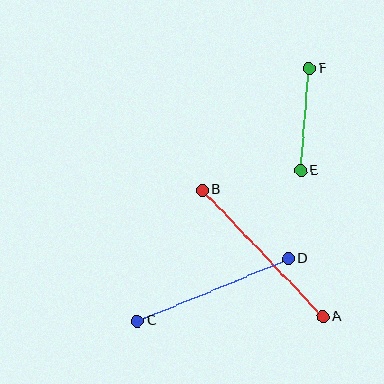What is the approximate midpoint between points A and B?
The midpoint is at approximately (262, 253) pixels.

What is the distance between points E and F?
The distance is approximately 102 pixels.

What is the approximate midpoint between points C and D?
The midpoint is at approximately (213, 290) pixels.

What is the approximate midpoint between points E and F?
The midpoint is at approximately (305, 119) pixels.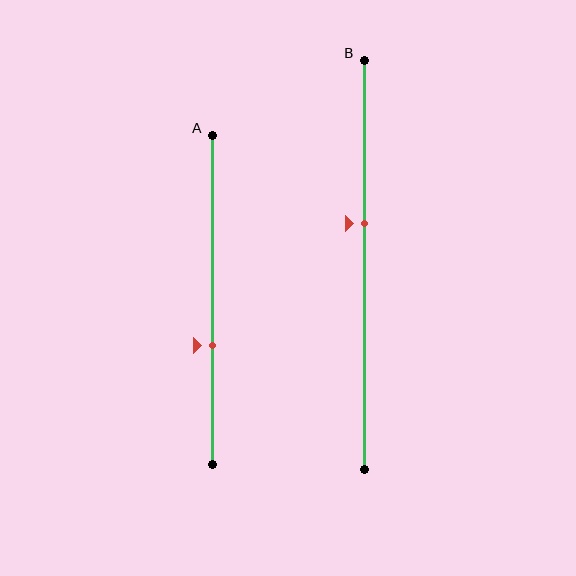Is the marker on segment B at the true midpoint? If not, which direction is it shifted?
No, the marker on segment B is shifted upward by about 10% of the segment length.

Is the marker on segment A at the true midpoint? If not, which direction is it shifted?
No, the marker on segment A is shifted downward by about 14% of the segment length.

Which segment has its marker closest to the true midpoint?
Segment B has its marker closest to the true midpoint.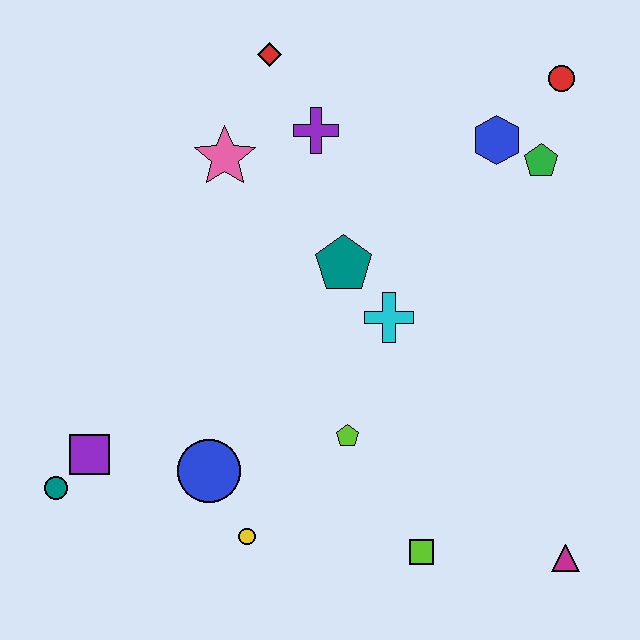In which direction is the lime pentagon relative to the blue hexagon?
The lime pentagon is below the blue hexagon.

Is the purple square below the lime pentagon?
Yes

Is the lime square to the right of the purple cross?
Yes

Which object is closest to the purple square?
The teal circle is closest to the purple square.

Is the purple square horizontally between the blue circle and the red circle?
No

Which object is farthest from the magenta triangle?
The red diamond is farthest from the magenta triangle.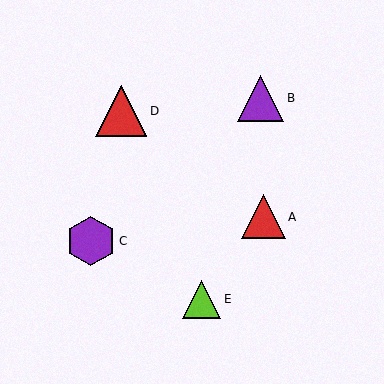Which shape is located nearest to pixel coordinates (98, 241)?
The purple hexagon (labeled C) at (91, 241) is nearest to that location.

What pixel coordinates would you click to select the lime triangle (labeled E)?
Click at (201, 299) to select the lime triangle E.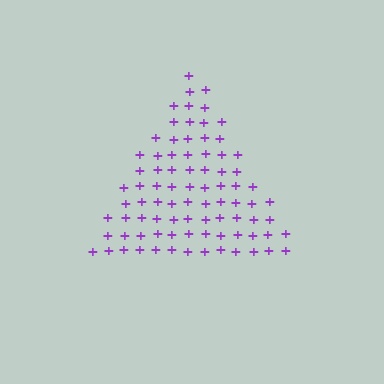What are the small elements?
The small elements are plus signs.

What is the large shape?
The large shape is a triangle.